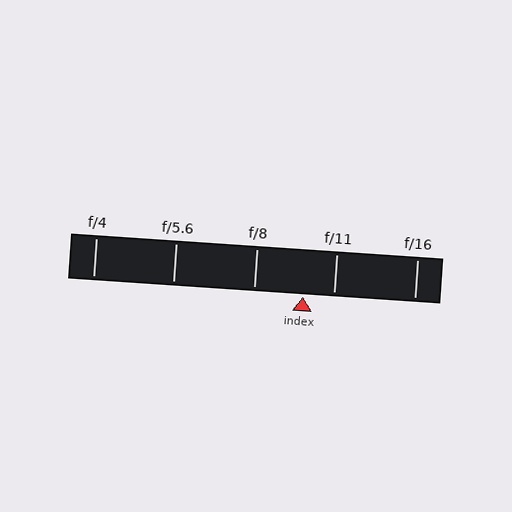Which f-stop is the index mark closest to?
The index mark is closest to f/11.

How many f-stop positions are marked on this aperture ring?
There are 5 f-stop positions marked.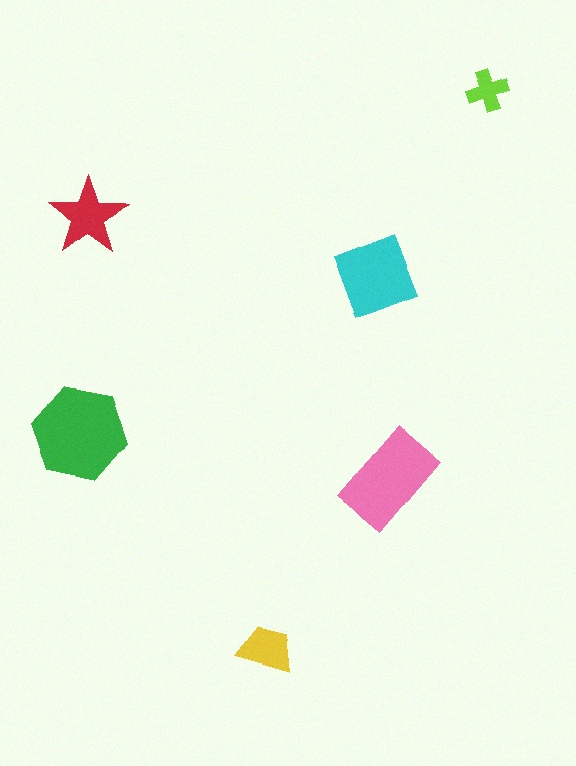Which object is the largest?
The green hexagon.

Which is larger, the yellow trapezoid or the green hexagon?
The green hexagon.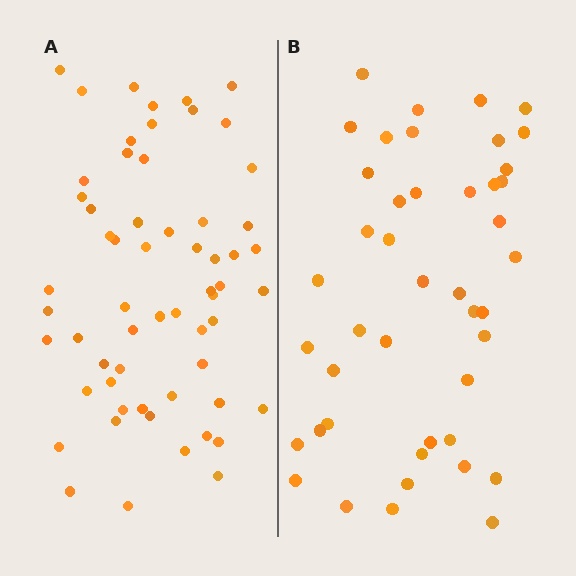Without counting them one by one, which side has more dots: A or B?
Region A (the left region) has more dots.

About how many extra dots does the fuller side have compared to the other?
Region A has approximately 15 more dots than region B.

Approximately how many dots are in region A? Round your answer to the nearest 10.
About 60 dots.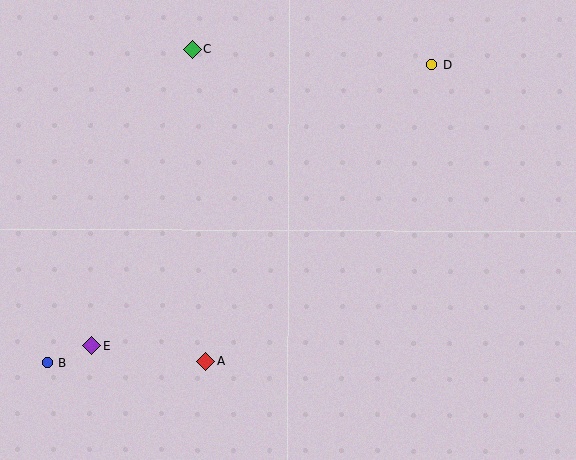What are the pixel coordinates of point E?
Point E is at (92, 346).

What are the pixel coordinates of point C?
Point C is at (192, 49).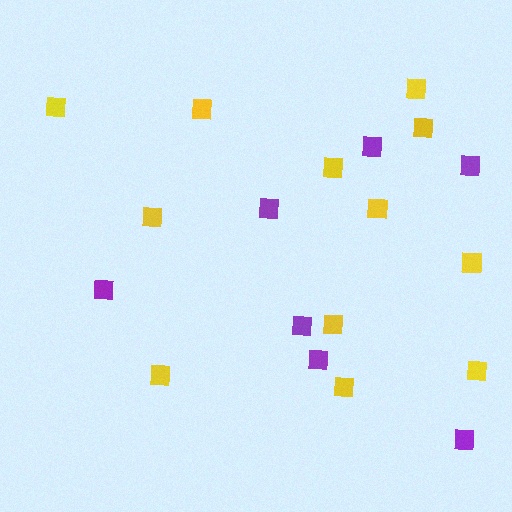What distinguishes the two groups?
There are 2 groups: one group of purple squares (7) and one group of yellow squares (12).